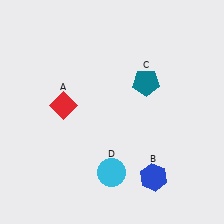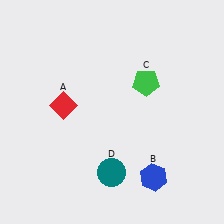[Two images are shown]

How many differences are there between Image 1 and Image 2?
There are 2 differences between the two images.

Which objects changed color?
C changed from teal to green. D changed from cyan to teal.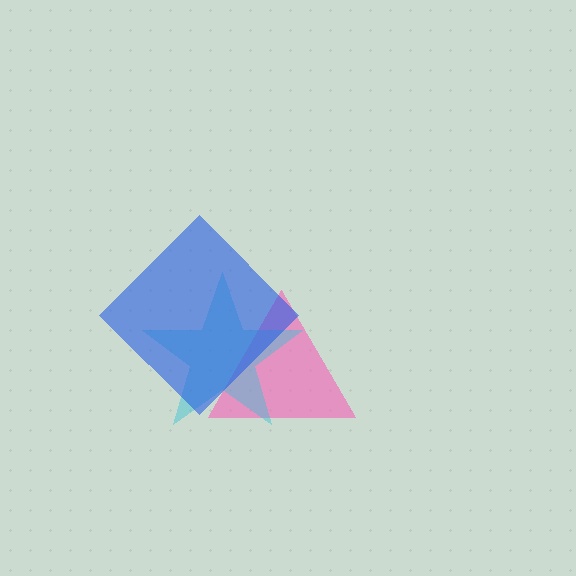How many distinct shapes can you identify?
There are 3 distinct shapes: a pink triangle, a cyan star, a blue diamond.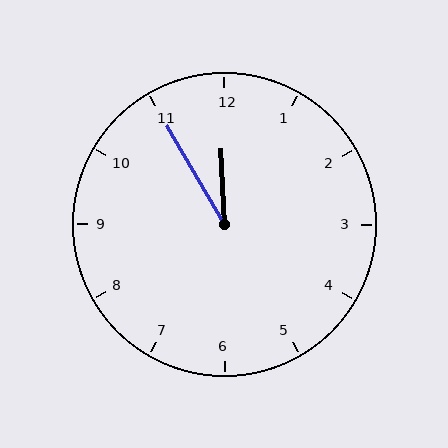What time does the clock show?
11:55.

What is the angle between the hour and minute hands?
Approximately 28 degrees.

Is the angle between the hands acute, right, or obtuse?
It is acute.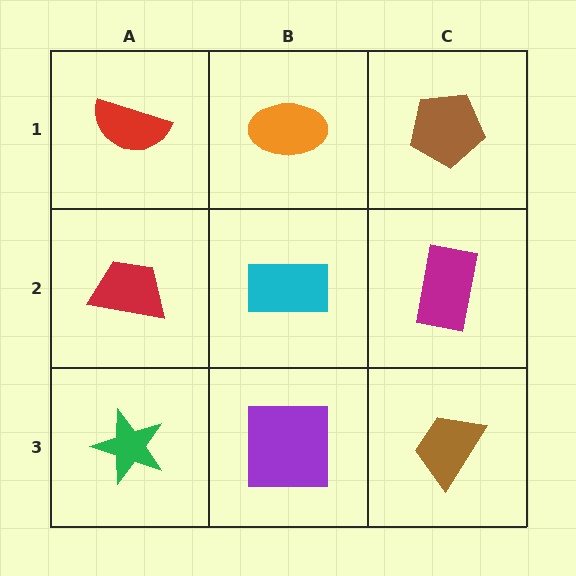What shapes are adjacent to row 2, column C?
A brown pentagon (row 1, column C), a brown trapezoid (row 3, column C), a cyan rectangle (row 2, column B).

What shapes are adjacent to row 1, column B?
A cyan rectangle (row 2, column B), a red semicircle (row 1, column A), a brown pentagon (row 1, column C).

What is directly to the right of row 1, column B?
A brown pentagon.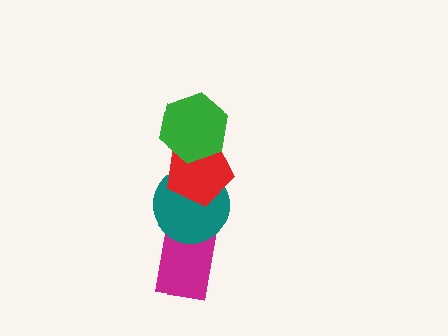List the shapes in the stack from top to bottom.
From top to bottom: the green hexagon, the red pentagon, the teal circle, the magenta rectangle.